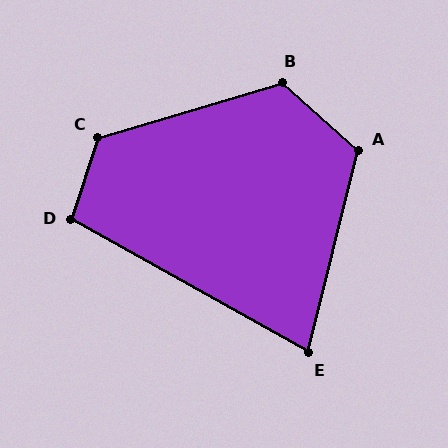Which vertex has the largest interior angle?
C, at approximately 125 degrees.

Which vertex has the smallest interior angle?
E, at approximately 75 degrees.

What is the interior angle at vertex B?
Approximately 122 degrees (obtuse).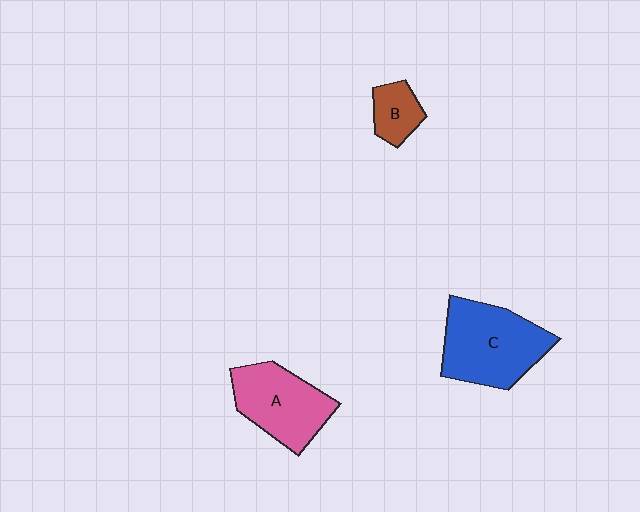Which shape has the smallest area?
Shape B (brown).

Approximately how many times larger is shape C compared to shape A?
Approximately 1.2 times.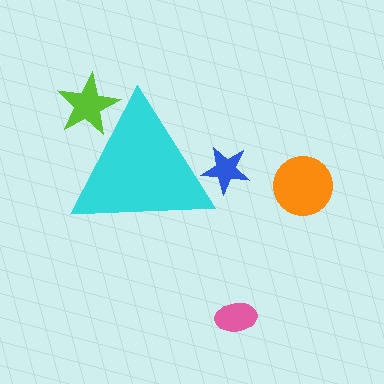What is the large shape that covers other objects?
A cyan triangle.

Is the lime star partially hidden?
Yes, the lime star is partially hidden behind the cyan triangle.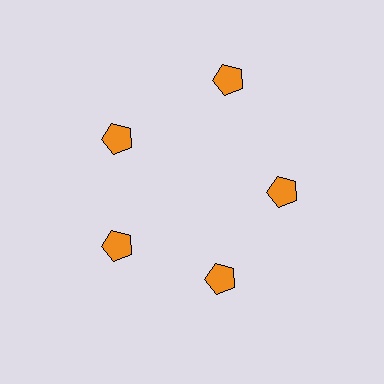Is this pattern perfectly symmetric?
No. The 5 orange pentagons are arranged in a ring, but one element near the 1 o'clock position is pushed outward from the center, breaking the 5-fold rotational symmetry.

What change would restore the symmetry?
The symmetry would be restored by moving it inward, back onto the ring so that all 5 pentagons sit at equal angles and equal distance from the center.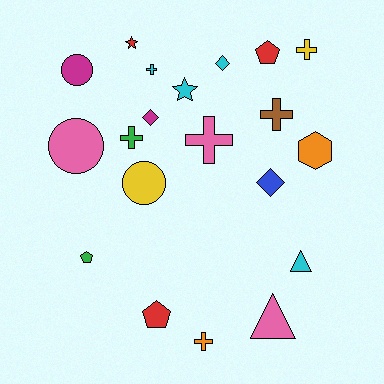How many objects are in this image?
There are 20 objects.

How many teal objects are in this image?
There are no teal objects.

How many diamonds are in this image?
There are 3 diamonds.